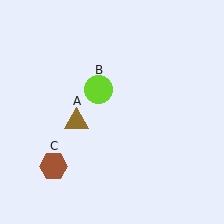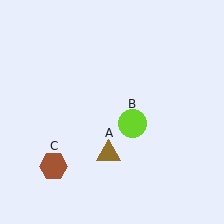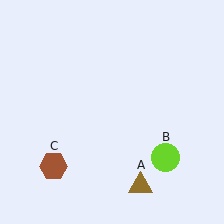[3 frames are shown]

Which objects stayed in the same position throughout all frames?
Brown hexagon (object C) remained stationary.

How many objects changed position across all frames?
2 objects changed position: brown triangle (object A), lime circle (object B).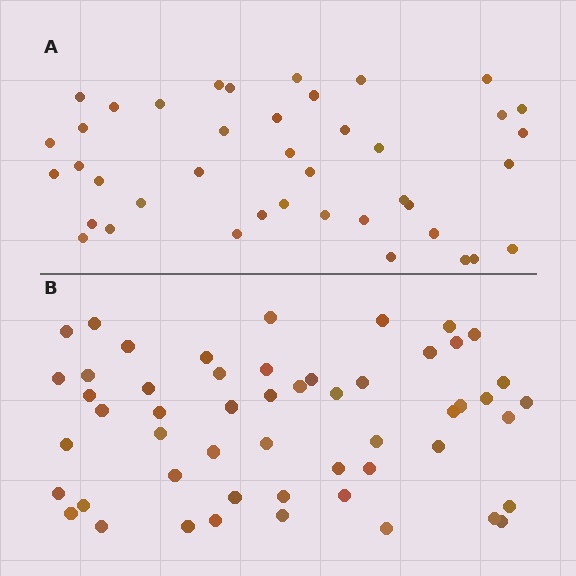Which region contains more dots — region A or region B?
Region B (the bottom region) has more dots.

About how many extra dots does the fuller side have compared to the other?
Region B has roughly 12 or so more dots than region A.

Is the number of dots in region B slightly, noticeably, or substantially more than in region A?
Region B has noticeably more, but not dramatically so. The ratio is roughly 1.3 to 1.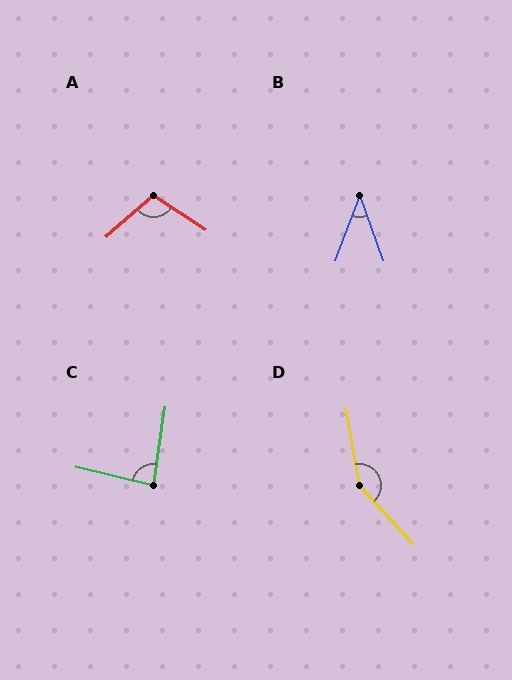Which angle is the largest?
D, at approximately 147 degrees.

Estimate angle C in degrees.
Approximately 85 degrees.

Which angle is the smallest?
B, at approximately 40 degrees.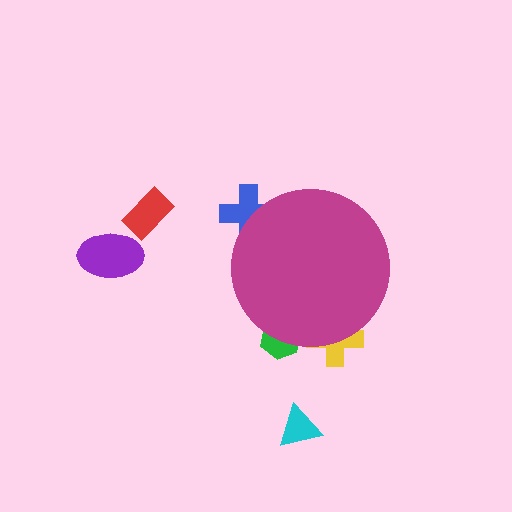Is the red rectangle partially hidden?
No, the red rectangle is fully visible.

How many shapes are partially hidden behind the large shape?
3 shapes are partially hidden.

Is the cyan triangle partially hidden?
No, the cyan triangle is fully visible.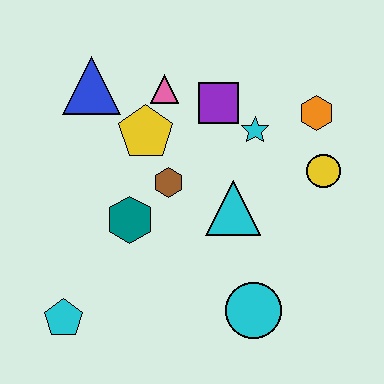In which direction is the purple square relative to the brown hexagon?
The purple square is above the brown hexagon.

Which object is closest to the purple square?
The cyan star is closest to the purple square.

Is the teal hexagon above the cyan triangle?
No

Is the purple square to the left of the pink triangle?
No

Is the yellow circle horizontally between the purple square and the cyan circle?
No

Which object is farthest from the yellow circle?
The cyan pentagon is farthest from the yellow circle.